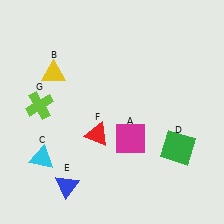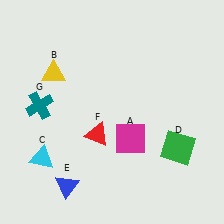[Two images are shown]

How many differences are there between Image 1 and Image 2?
There is 1 difference between the two images.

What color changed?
The cross (G) changed from lime in Image 1 to teal in Image 2.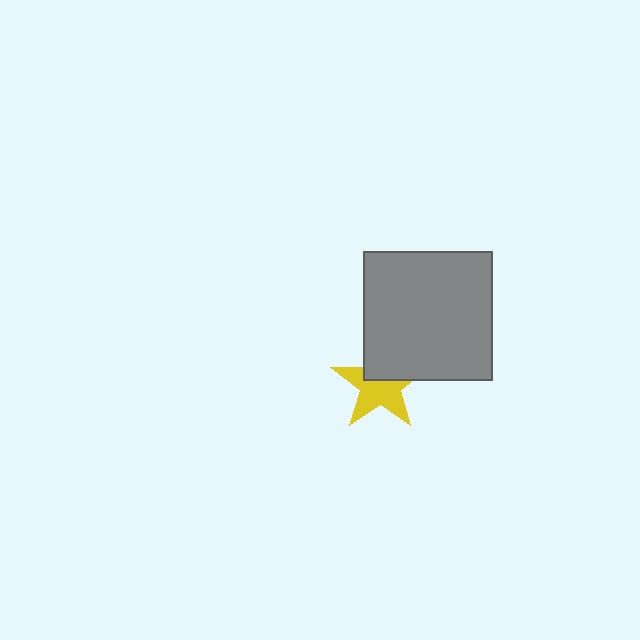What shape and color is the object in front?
The object in front is a gray square.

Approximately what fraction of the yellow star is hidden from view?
Roughly 40% of the yellow star is hidden behind the gray square.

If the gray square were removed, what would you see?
You would see the complete yellow star.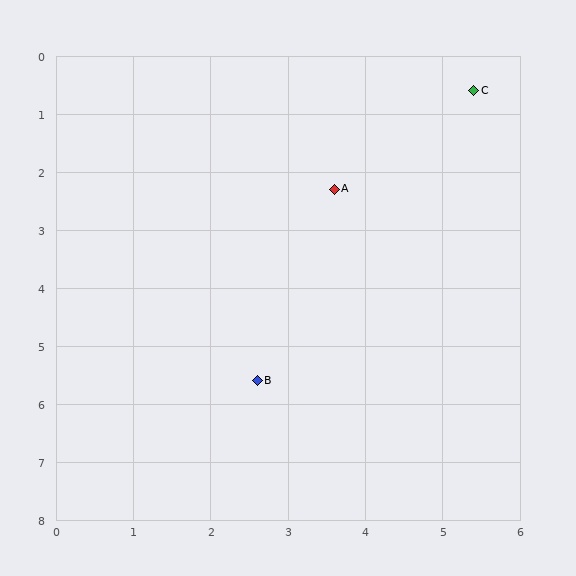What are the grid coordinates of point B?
Point B is at approximately (2.6, 5.6).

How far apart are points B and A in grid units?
Points B and A are about 3.4 grid units apart.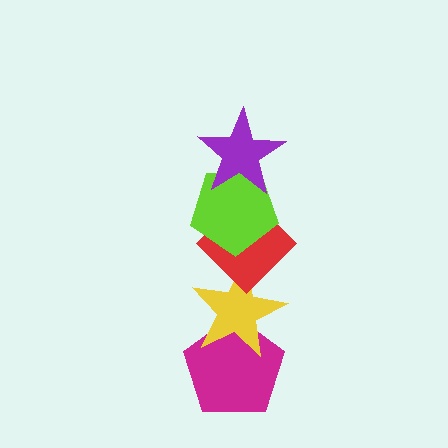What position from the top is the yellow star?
The yellow star is 4th from the top.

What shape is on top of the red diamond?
The lime pentagon is on top of the red diamond.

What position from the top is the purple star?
The purple star is 1st from the top.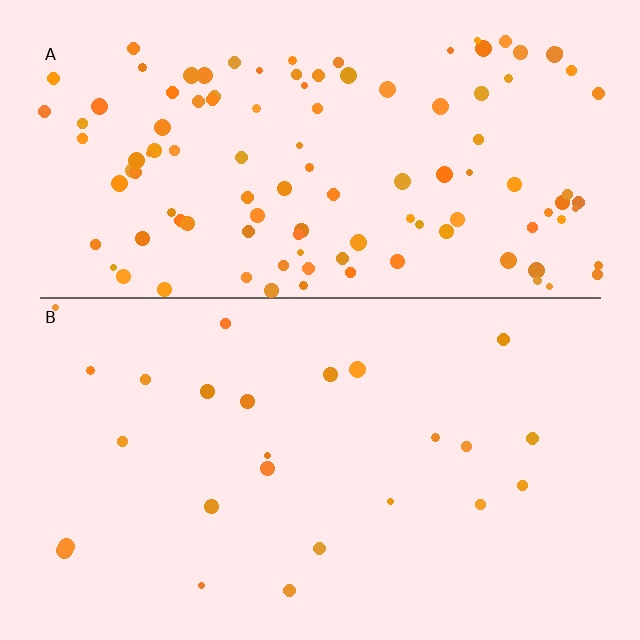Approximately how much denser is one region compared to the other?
Approximately 4.6× — region A over region B.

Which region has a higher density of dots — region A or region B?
A (the top).